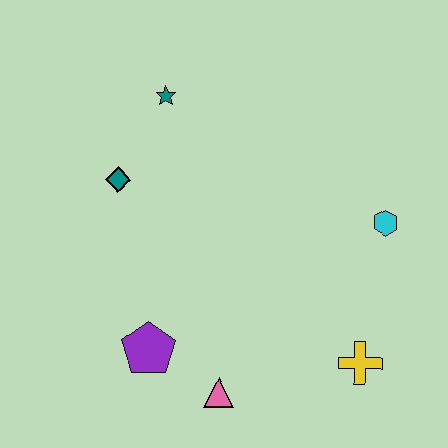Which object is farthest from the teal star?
The yellow cross is farthest from the teal star.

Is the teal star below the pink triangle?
No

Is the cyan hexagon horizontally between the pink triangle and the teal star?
No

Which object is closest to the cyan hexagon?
The yellow cross is closest to the cyan hexagon.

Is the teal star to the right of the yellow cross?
No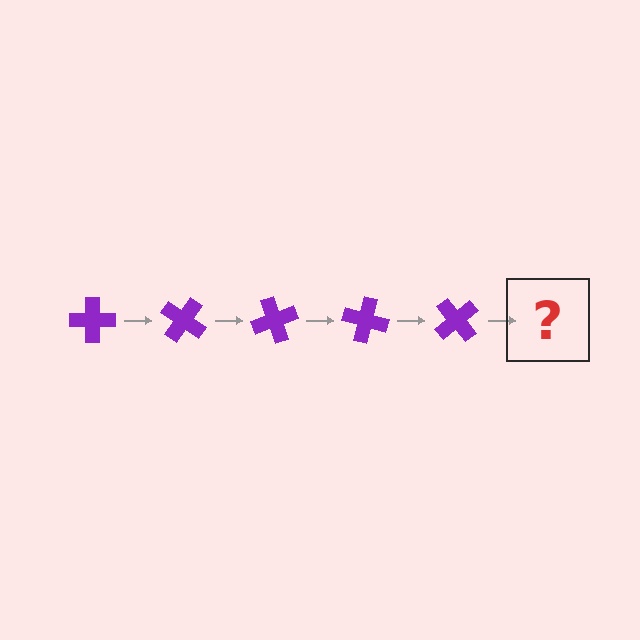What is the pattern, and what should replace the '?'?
The pattern is that the cross rotates 35 degrees each step. The '?' should be a purple cross rotated 175 degrees.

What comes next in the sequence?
The next element should be a purple cross rotated 175 degrees.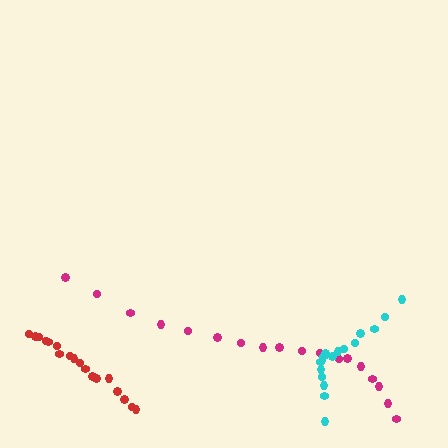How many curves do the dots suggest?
There are 3 distinct paths.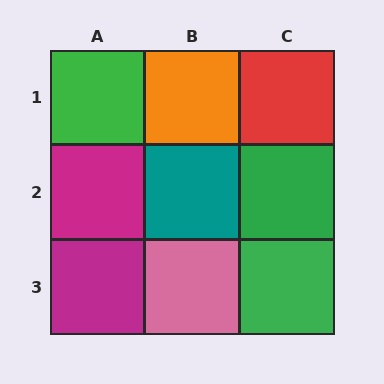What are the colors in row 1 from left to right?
Green, orange, red.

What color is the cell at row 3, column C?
Green.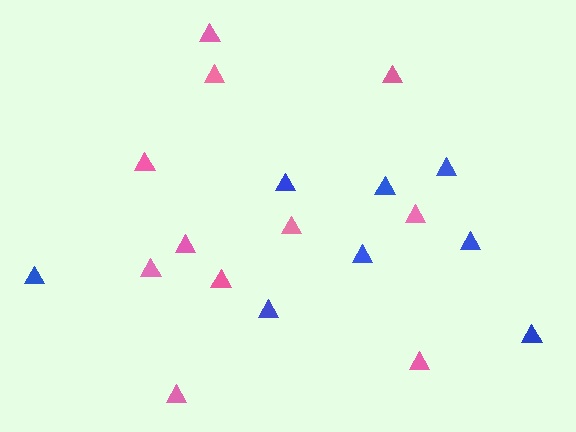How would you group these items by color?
There are 2 groups: one group of pink triangles (11) and one group of blue triangles (8).